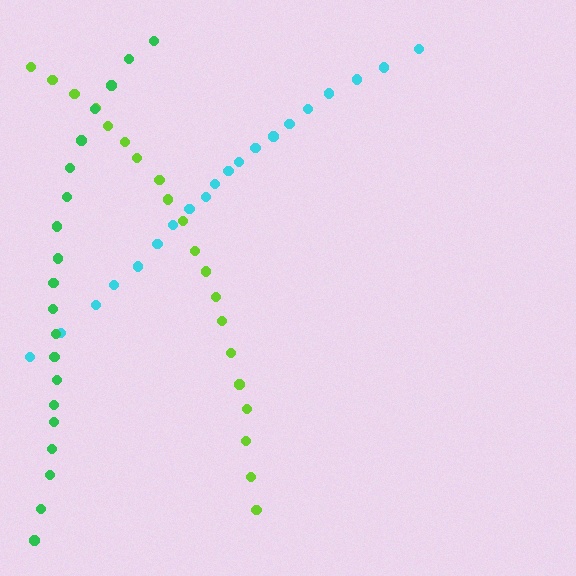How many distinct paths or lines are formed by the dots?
There are 3 distinct paths.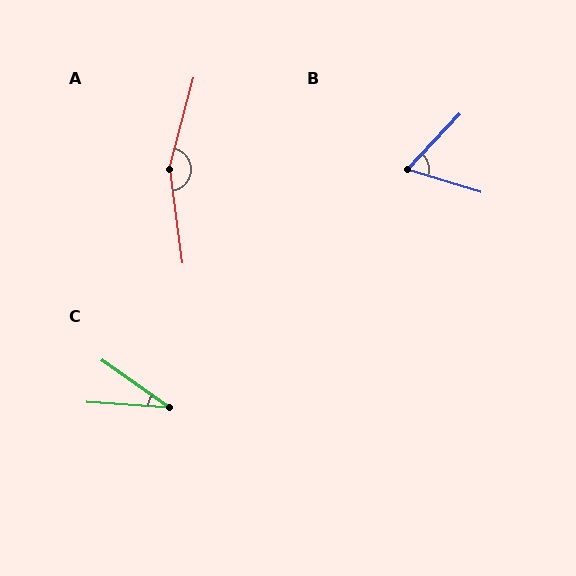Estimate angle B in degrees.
Approximately 63 degrees.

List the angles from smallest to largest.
C (31°), B (63°), A (157°).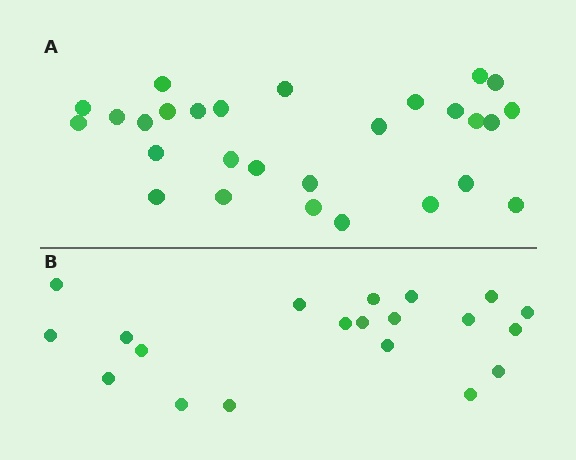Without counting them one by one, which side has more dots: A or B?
Region A (the top region) has more dots.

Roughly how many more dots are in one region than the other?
Region A has roughly 8 or so more dots than region B.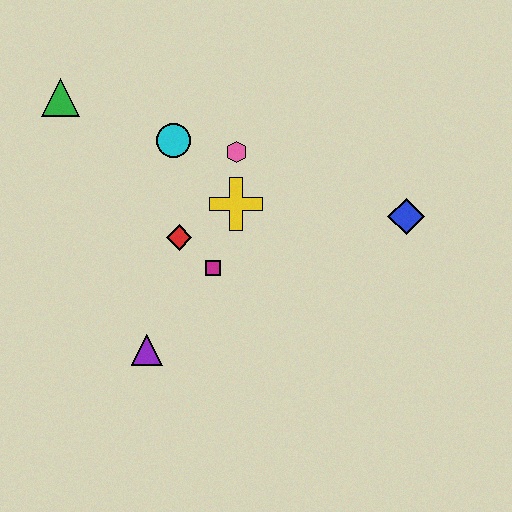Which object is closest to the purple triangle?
The magenta square is closest to the purple triangle.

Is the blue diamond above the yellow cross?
No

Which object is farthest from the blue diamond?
The green triangle is farthest from the blue diamond.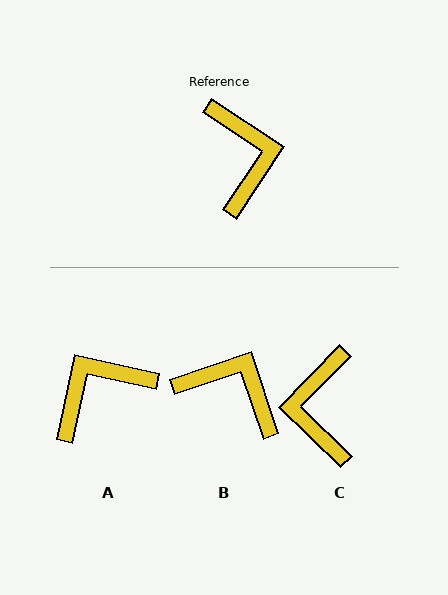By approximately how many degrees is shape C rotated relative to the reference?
Approximately 169 degrees counter-clockwise.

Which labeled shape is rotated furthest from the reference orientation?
C, about 169 degrees away.